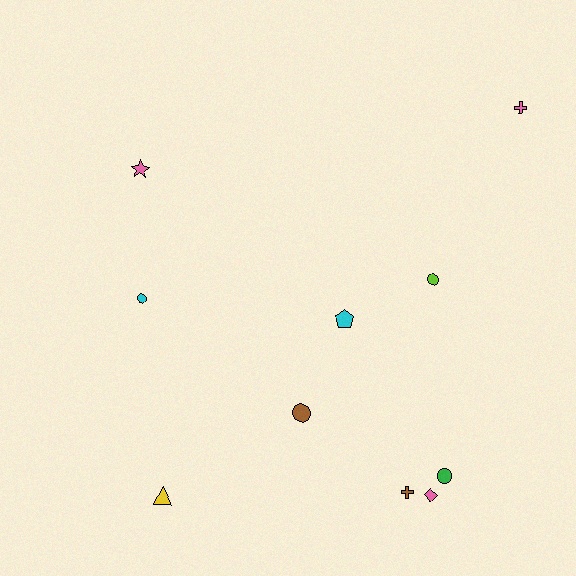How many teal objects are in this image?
There are no teal objects.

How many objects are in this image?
There are 10 objects.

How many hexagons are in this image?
There are no hexagons.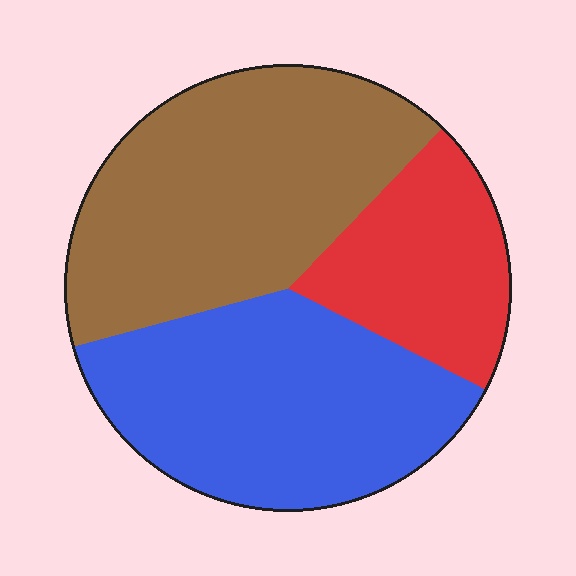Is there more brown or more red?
Brown.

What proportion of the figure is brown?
Brown takes up between a third and a half of the figure.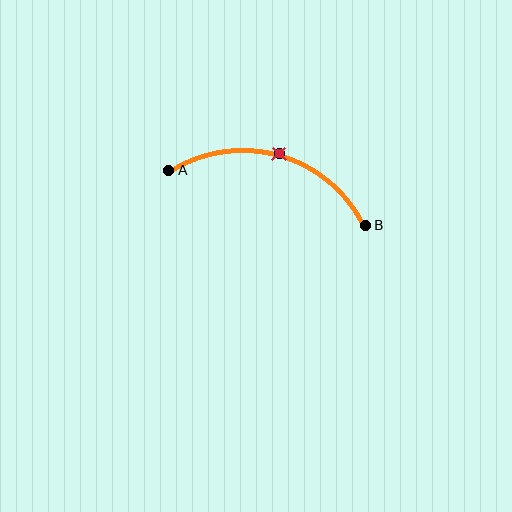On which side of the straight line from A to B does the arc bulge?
The arc bulges above the straight line connecting A and B.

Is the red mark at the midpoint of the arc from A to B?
Yes. The red mark lies on the arc at equal arc-length from both A and B — it is the arc midpoint.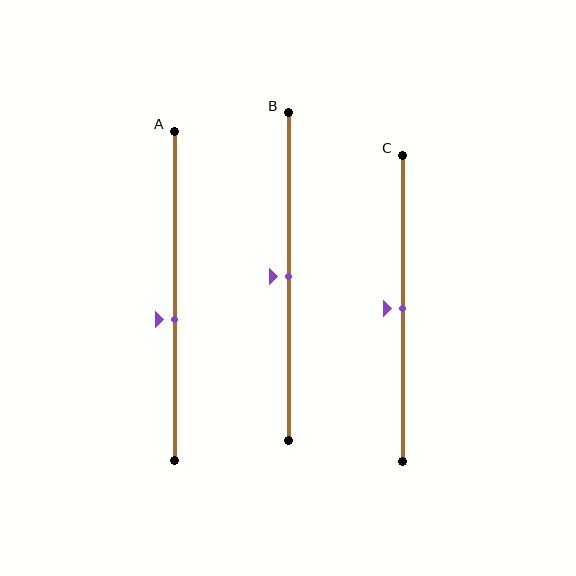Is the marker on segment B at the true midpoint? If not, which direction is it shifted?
Yes, the marker on segment B is at the true midpoint.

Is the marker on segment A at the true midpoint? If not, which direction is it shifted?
No, the marker on segment A is shifted downward by about 7% of the segment length.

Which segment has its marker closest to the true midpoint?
Segment B has its marker closest to the true midpoint.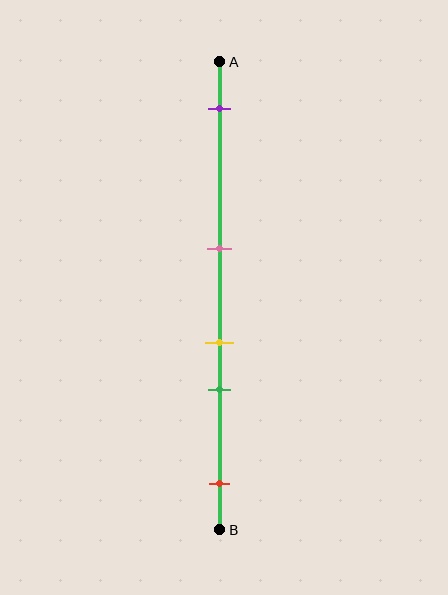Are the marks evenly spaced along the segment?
No, the marks are not evenly spaced.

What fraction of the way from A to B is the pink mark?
The pink mark is approximately 40% (0.4) of the way from A to B.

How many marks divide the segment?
There are 5 marks dividing the segment.